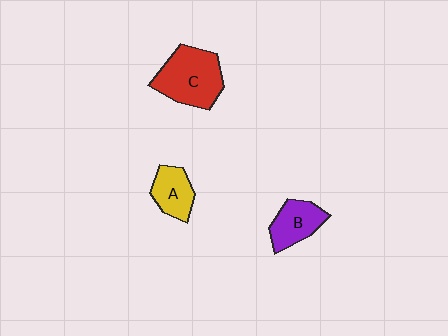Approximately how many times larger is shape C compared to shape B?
Approximately 1.6 times.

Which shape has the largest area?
Shape C (red).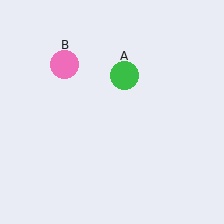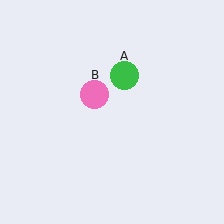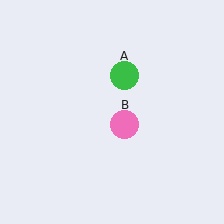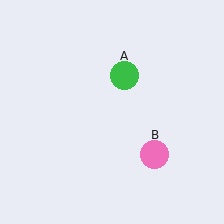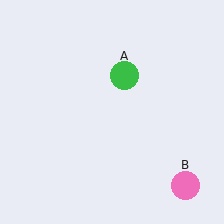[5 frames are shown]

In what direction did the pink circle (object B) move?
The pink circle (object B) moved down and to the right.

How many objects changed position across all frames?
1 object changed position: pink circle (object B).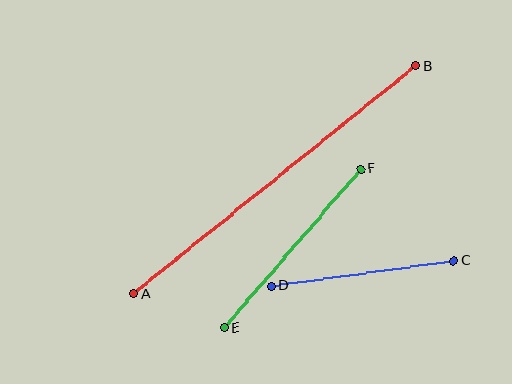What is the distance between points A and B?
The distance is approximately 362 pixels.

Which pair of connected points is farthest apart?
Points A and B are farthest apart.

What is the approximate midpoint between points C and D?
The midpoint is at approximately (362, 273) pixels.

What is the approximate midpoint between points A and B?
The midpoint is at approximately (275, 180) pixels.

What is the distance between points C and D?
The distance is approximately 184 pixels.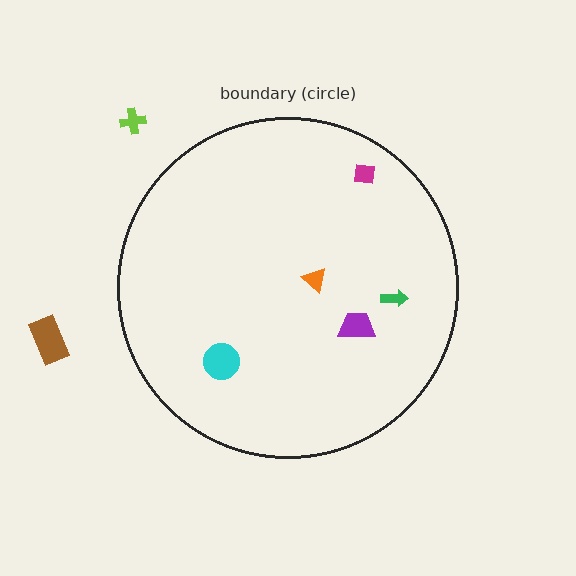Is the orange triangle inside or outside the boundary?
Inside.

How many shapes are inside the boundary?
5 inside, 2 outside.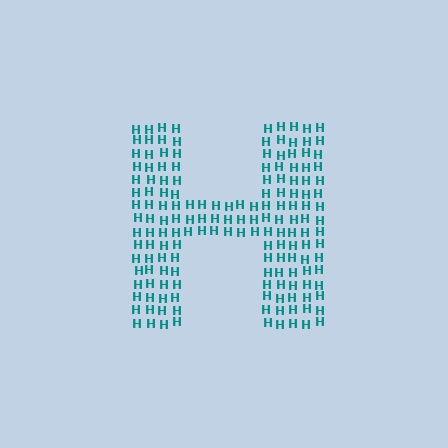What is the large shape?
The large shape is the letter H.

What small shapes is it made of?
It is made of small letter H's.